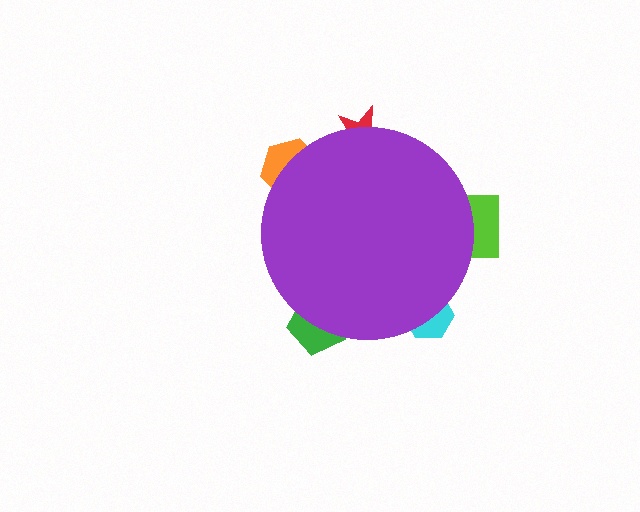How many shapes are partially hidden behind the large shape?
5 shapes are partially hidden.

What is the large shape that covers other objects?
A purple circle.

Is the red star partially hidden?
Yes, the red star is partially hidden behind the purple circle.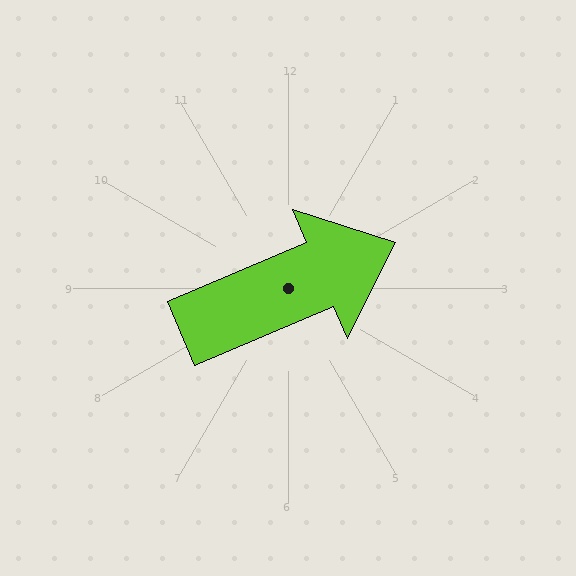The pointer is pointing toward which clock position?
Roughly 2 o'clock.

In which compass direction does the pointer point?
Northeast.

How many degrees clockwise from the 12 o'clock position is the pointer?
Approximately 67 degrees.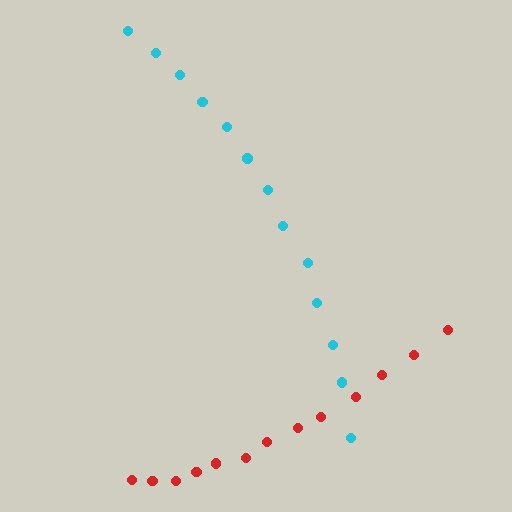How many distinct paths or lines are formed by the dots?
There are 2 distinct paths.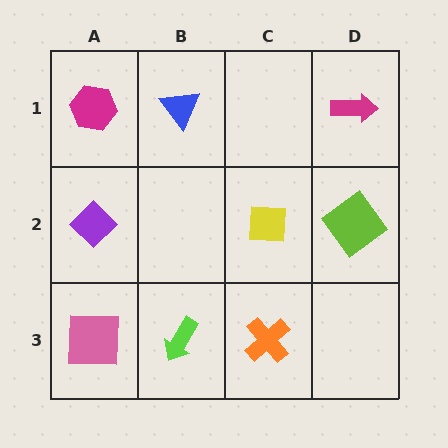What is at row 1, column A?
A magenta hexagon.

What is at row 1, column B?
A blue triangle.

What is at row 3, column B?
A lime arrow.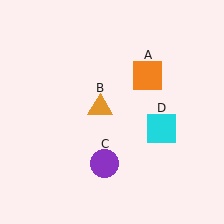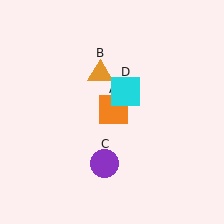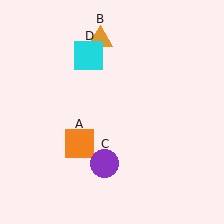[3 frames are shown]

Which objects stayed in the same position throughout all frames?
Purple circle (object C) remained stationary.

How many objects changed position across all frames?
3 objects changed position: orange square (object A), orange triangle (object B), cyan square (object D).